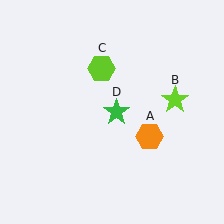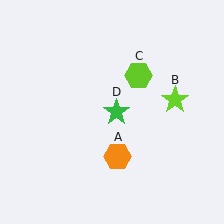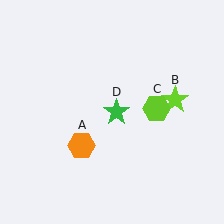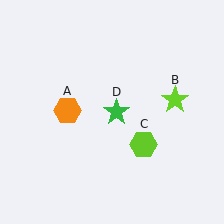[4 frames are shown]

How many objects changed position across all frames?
2 objects changed position: orange hexagon (object A), lime hexagon (object C).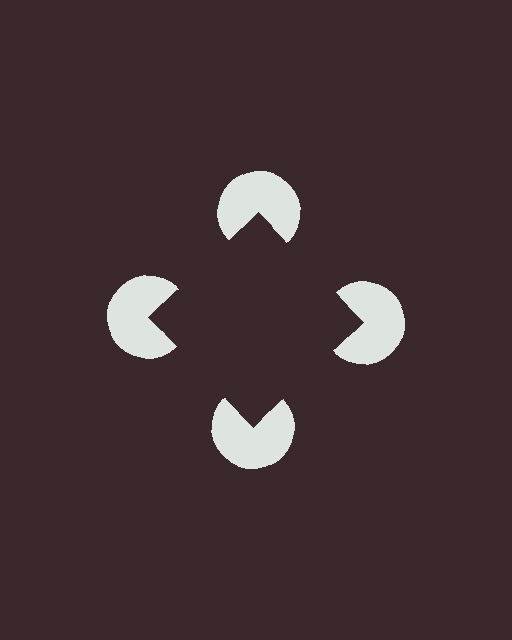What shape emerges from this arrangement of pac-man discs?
An illusory square — its edges are inferred from the aligned wedge cuts in the pac-man discs, not physically drawn.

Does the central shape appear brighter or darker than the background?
It typically appears slightly darker than the background, even though no actual brightness change is drawn.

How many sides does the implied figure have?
4 sides.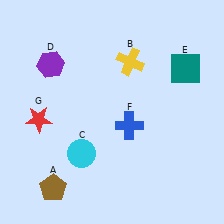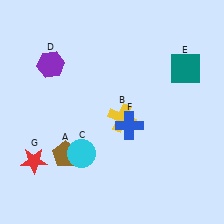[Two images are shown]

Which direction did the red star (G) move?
The red star (G) moved down.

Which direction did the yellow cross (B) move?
The yellow cross (B) moved down.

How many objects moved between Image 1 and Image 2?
3 objects moved between the two images.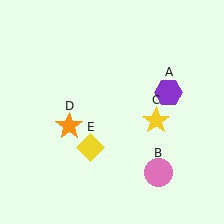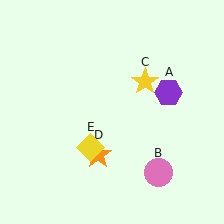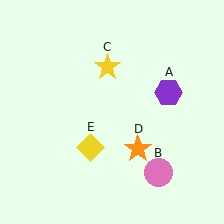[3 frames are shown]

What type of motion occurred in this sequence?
The yellow star (object C), orange star (object D) rotated counterclockwise around the center of the scene.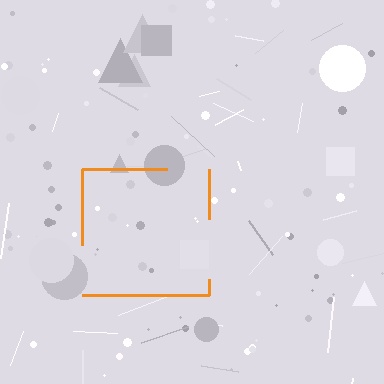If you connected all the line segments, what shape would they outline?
They would outline a square.